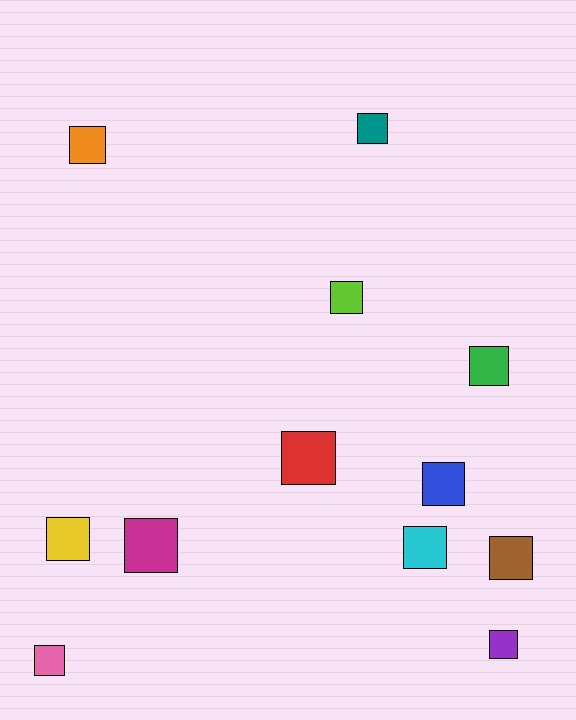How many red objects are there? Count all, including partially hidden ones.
There is 1 red object.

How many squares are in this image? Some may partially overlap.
There are 12 squares.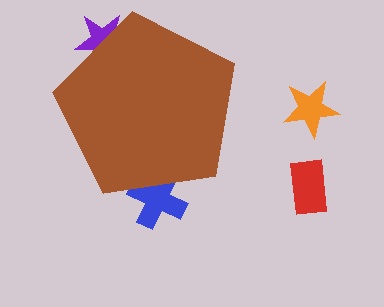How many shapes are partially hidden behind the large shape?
2 shapes are partially hidden.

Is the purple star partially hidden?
Yes, the purple star is partially hidden behind the brown pentagon.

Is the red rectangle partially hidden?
No, the red rectangle is fully visible.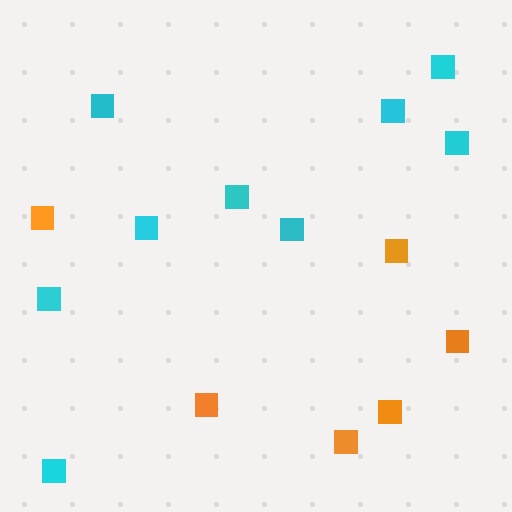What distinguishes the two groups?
There are 2 groups: one group of cyan squares (9) and one group of orange squares (6).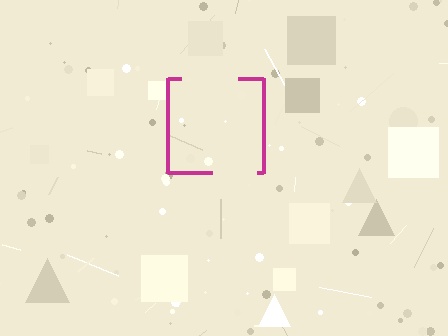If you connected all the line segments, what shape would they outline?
They would outline a square.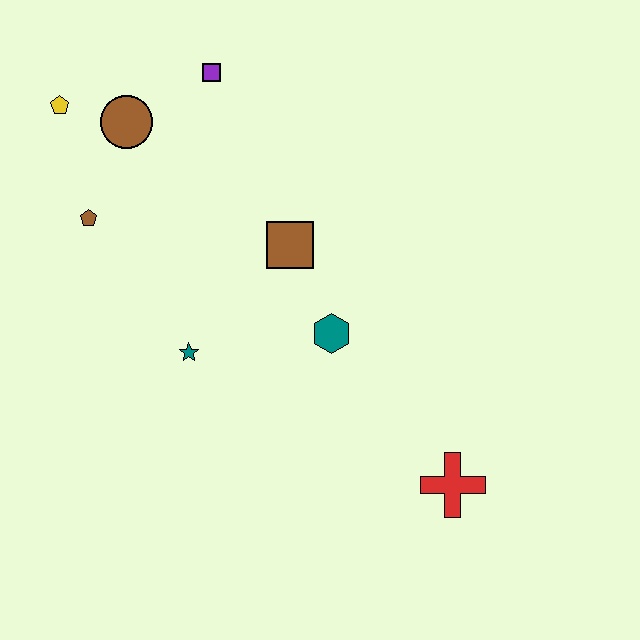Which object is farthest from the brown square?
The red cross is farthest from the brown square.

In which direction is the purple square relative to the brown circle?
The purple square is to the right of the brown circle.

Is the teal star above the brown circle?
No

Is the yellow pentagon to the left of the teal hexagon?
Yes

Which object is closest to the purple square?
The brown circle is closest to the purple square.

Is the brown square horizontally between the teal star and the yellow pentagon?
No